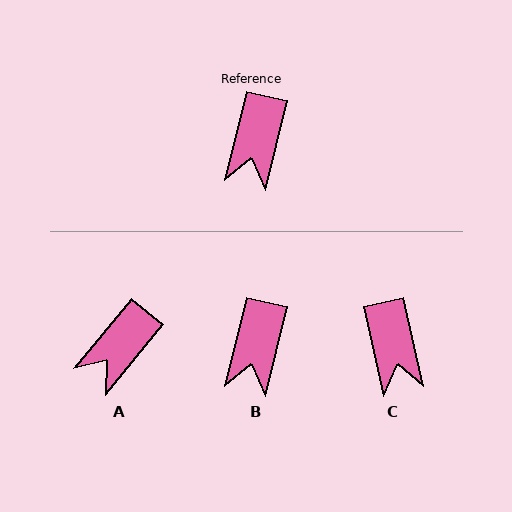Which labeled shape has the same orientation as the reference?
B.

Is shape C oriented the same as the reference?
No, it is off by about 27 degrees.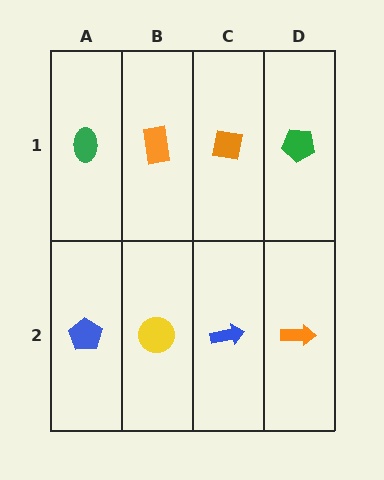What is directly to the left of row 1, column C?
An orange rectangle.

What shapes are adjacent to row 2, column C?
An orange square (row 1, column C), a yellow circle (row 2, column B), an orange arrow (row 2, column D).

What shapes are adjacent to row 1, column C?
A blue arrow (row 2, column C), an orange rectangle (row 1, column B), a green pentagon (row 1, column D).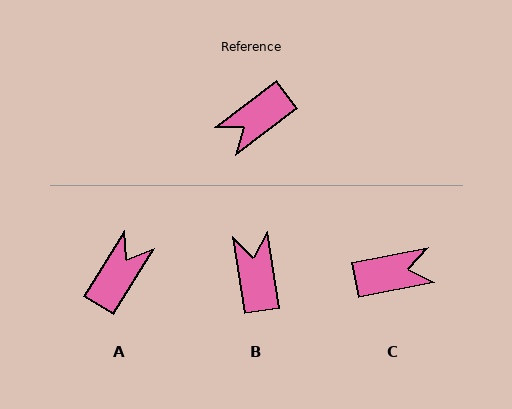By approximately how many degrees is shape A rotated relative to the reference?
Approximately 158 degrees clockwise.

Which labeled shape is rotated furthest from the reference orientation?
A, about 158 degrees away.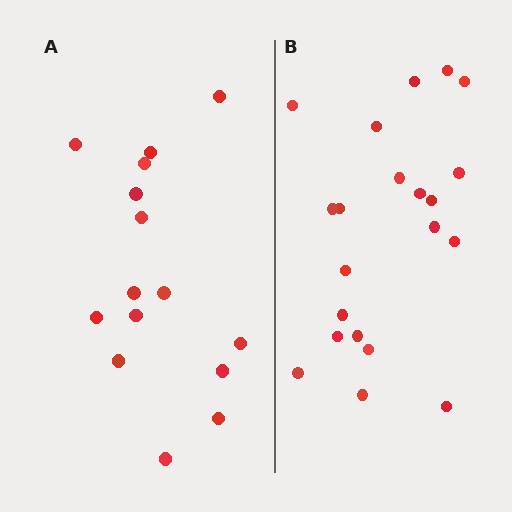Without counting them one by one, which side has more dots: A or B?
Region B (the right region) has more dots.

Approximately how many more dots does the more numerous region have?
Region B has about 6 more dots than region A.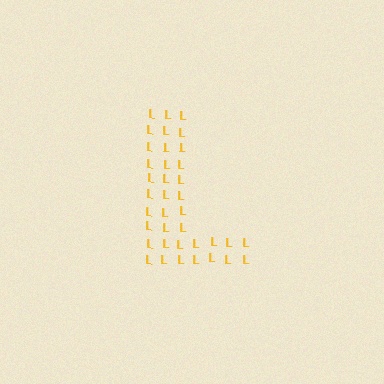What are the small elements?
The small elements are letter L's.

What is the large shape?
The large shape is the letter L.